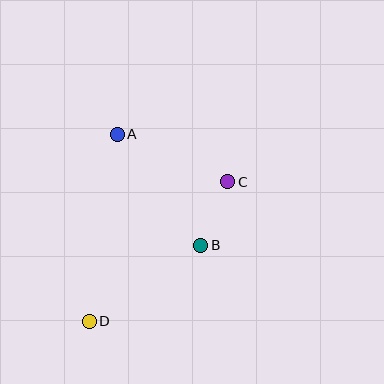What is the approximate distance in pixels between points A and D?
The distance between A and D is approximately 189 pixels.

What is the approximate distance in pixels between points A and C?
The distance between A and C is approximately 120 pixels.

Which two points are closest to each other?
Points B and C are closest to each other.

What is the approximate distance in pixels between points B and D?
The distance between B and D is approximately 135 pixels.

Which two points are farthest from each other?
Points C and D are farthest from each other.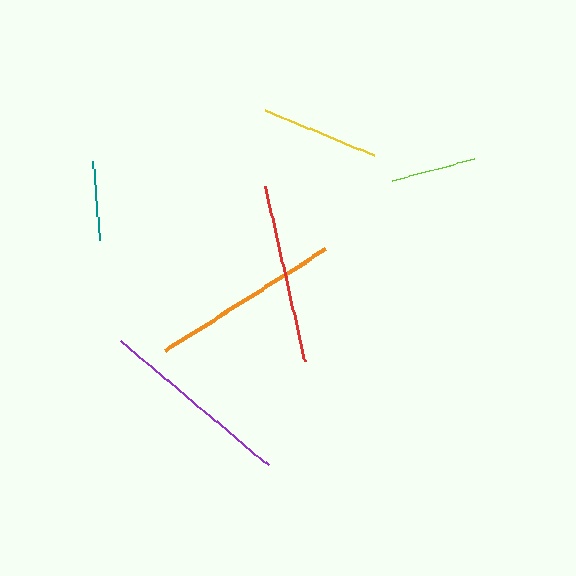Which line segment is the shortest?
The teal line is the shortest at approximately 79 pixels.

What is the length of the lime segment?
The lime segment is approximately 85 pixels long.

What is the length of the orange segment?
The orange segment is approximately 189 pixels long.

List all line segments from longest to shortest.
From longest to shortest: purple, orange, red, yellow, lime, teal.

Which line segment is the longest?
The purple line is the longest at approximately 193 pixels.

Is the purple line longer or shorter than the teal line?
The purple line is longer than the teal line.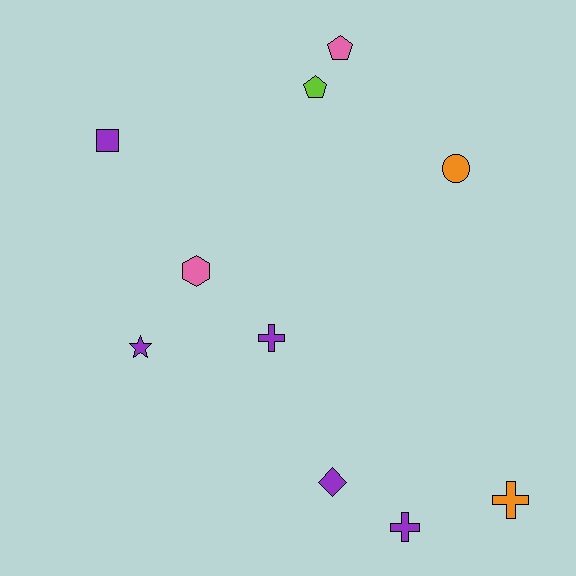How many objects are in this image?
There are 10 objects.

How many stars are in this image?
There is 1 star.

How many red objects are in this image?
There are no red objects.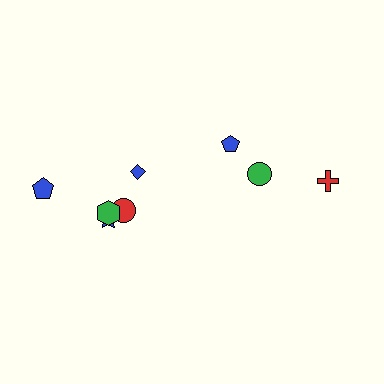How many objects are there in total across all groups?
There are 8 objects.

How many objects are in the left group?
There are 5 objects.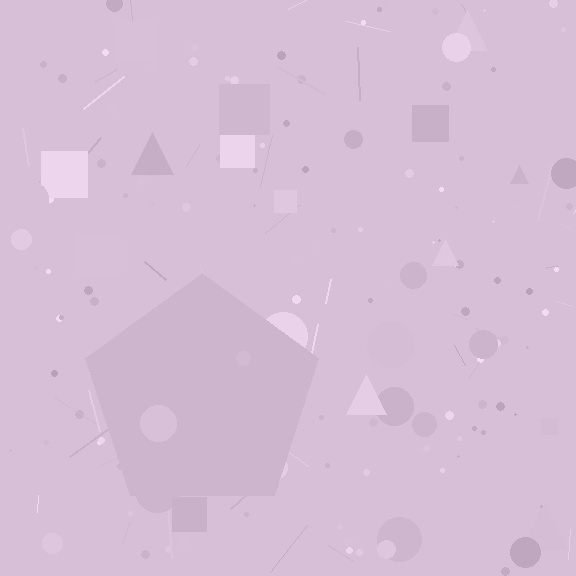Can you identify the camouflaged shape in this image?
The camouflaged shape is a pentagon.